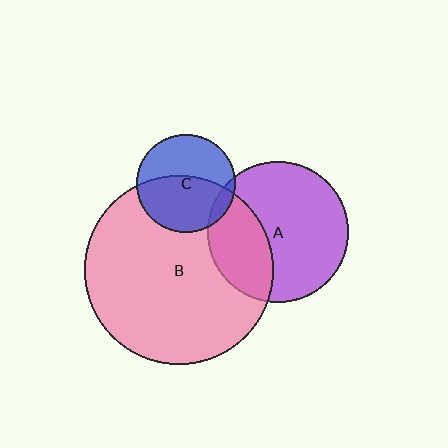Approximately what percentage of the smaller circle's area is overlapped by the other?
Approximately 55%.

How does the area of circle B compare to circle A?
Approximately 1.8 times.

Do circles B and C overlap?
Yes.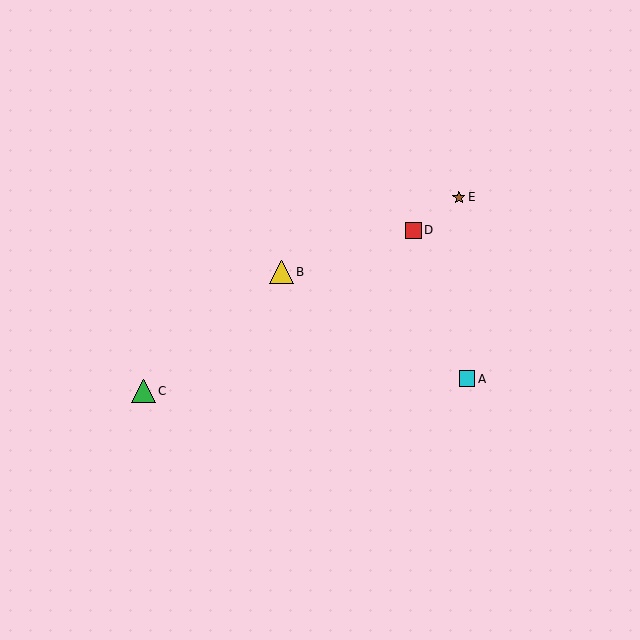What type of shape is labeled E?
Shape E is a brown star.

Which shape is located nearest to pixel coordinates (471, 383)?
The cyan square (labeled A) at (467, 379) is nearest to that location.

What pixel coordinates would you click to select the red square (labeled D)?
Click at (413, 230) to select the red square D.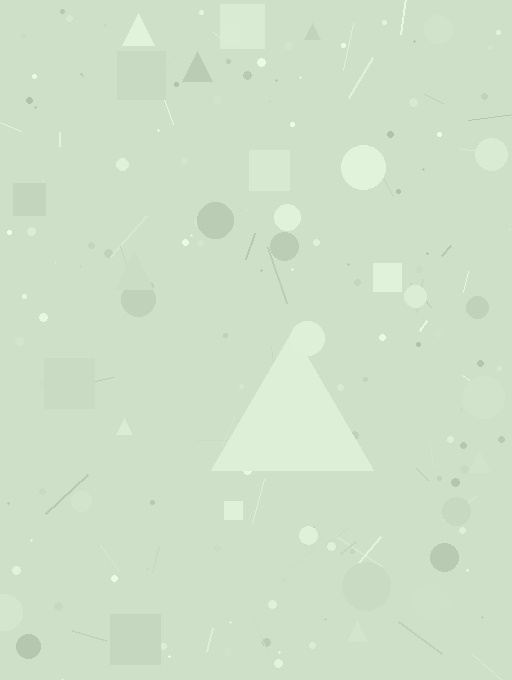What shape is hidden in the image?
A triangle is hidden in the image.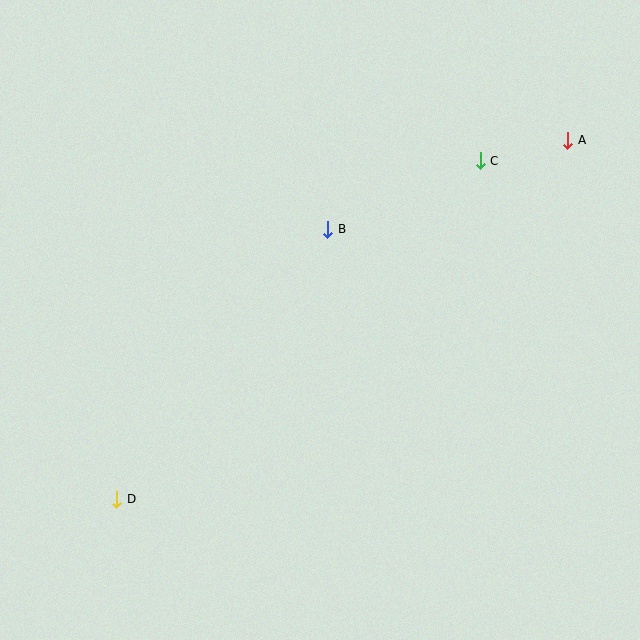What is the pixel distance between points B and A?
The distance between B and A is 256 pixels.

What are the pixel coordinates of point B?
Point B is at (328, 229).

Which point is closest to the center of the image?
Point B at (328, 229) is closest to the center.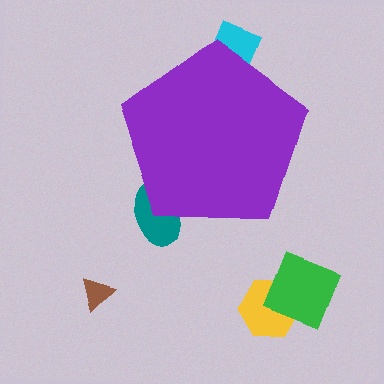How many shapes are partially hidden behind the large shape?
2 shapes are partially hidden.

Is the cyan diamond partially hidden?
Yes, the cyan diamond is partially hidden behind the purple pentagon.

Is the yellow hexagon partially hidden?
No, the yellow hexagon is fully visible.